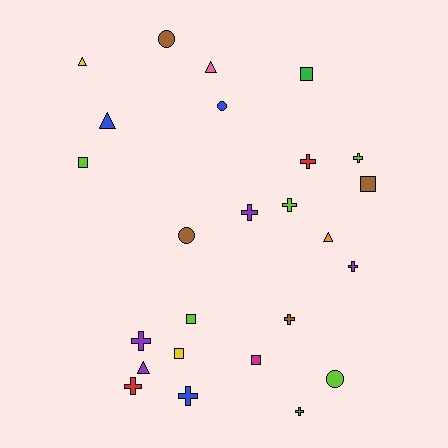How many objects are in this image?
There are 25 objects.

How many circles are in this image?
There are 4 circles.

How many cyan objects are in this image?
There are no cyan objects.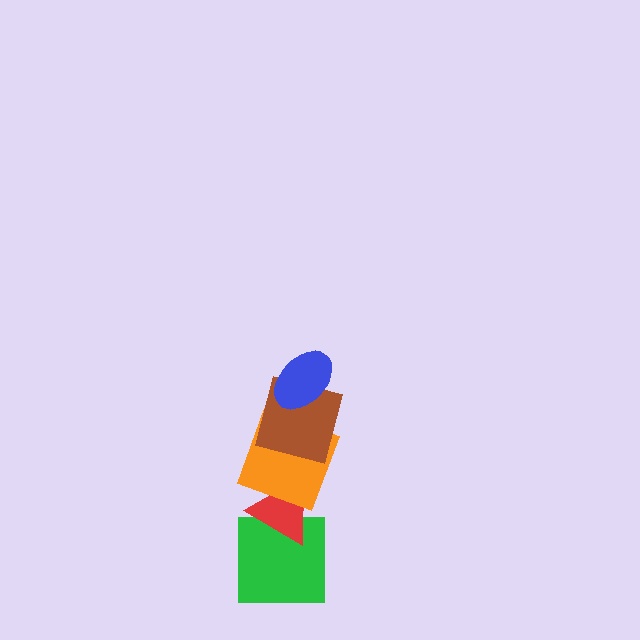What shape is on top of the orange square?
The brown square is on top of the orange square.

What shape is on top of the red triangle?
The orange square is on top of the red triangle.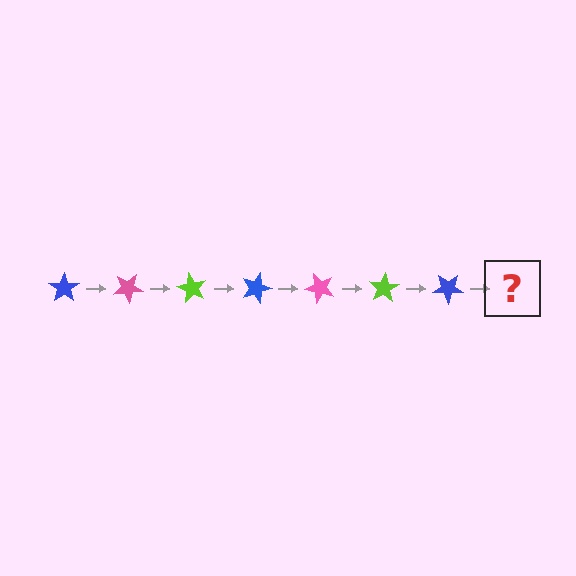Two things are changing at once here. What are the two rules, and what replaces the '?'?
The two rules are that it rotates 30 degrees each step and the color cycles through blue, pink, and lime. The '?' should be a pink star, rotated 210 degrees from the start.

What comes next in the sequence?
The next element should be a pink star, rotated 210 degrees from the start.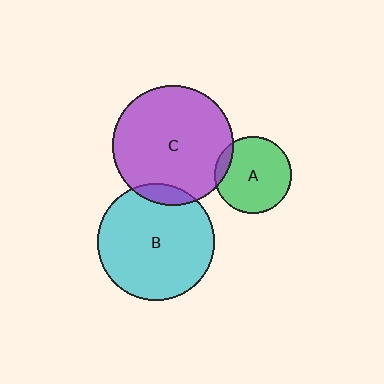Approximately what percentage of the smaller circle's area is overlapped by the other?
Approximately 10%.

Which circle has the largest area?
Circle C (purple).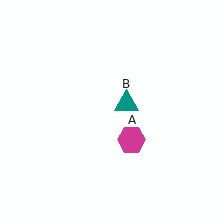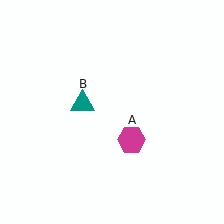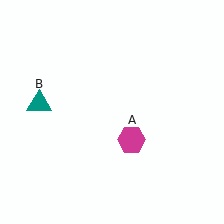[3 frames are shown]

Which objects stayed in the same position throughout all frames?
Magenta hexagon (object A) remained stationary.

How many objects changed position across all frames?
1 object changed position: teal triangle (object B).